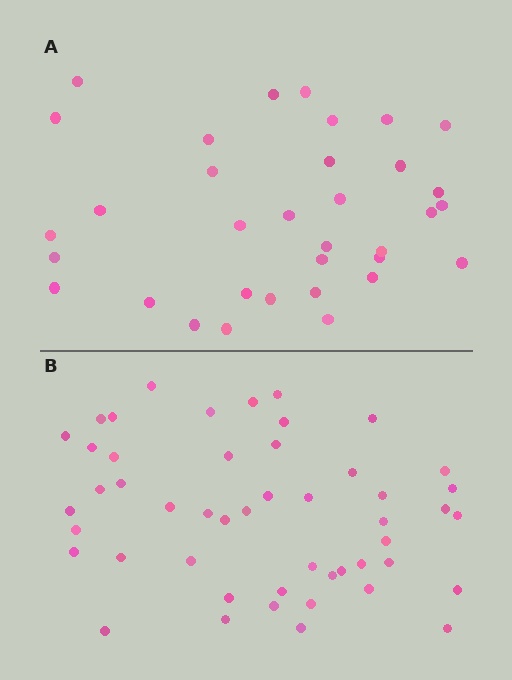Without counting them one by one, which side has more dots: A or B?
Region B (the bottom region) has more dots.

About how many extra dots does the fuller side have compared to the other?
Region B has approximately 15 more dots than region A.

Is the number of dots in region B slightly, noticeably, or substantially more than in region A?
Region B has noticeably more, but not dramatically so. The ratio is roughly 1.4 to 1.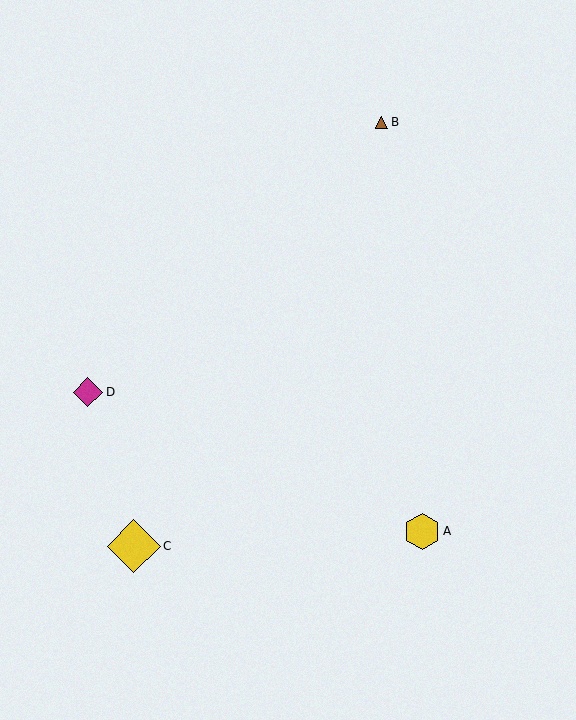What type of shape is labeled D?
Shape D is a magenta diamond.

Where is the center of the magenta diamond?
The center of the magenta diamond is at (88, 392).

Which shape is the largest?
The yellow diamond (labeled C) is the largest.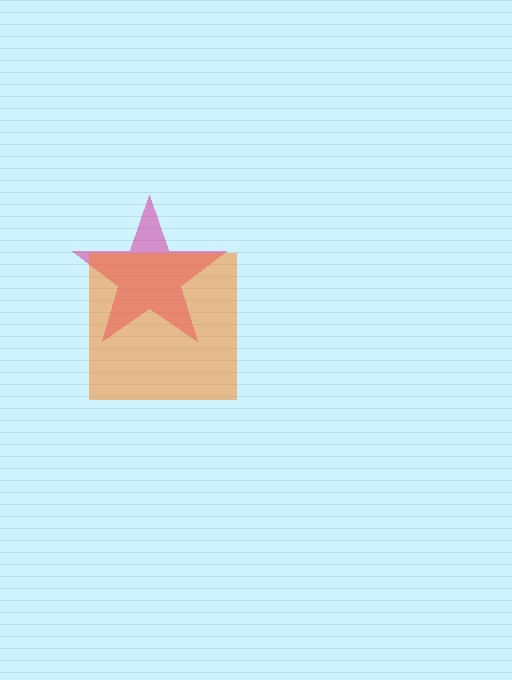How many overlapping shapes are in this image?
There are 2 overlapping shapes in the image.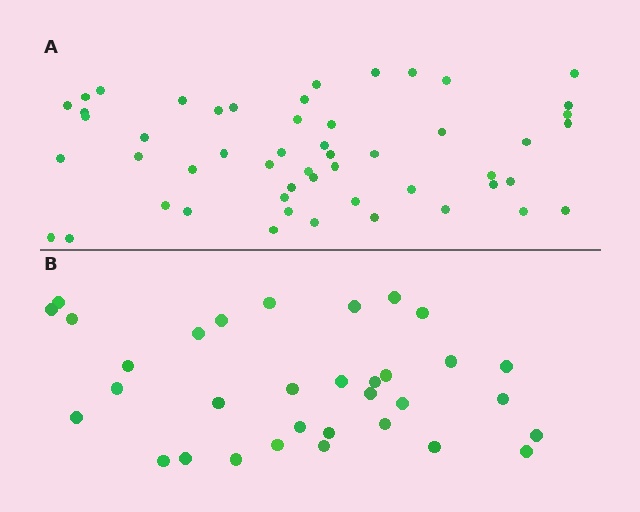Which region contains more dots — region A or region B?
Region A (the top region) has more dots.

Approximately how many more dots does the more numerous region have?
Region A has approximately 20 more dots than region B.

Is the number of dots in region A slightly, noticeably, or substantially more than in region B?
Region A has substantially more. The ratio is roughly 1.6 to 1.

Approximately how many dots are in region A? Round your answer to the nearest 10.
About 50 dots. (The exact count is 52, which rounds to 50.)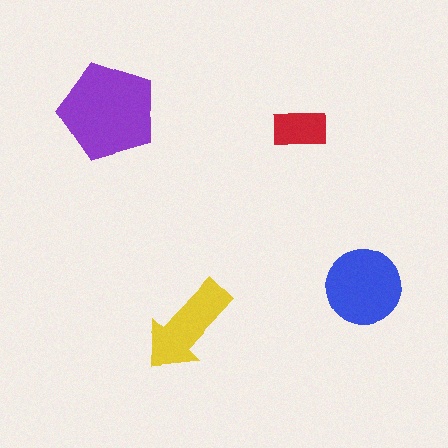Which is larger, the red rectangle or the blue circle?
The blue circle.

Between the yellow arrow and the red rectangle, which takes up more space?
The yellow arrow.